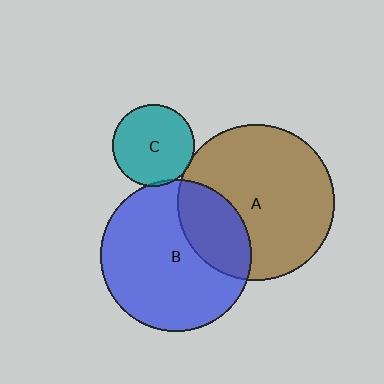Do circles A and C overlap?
Yes.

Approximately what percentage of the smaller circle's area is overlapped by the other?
Approximately 5%.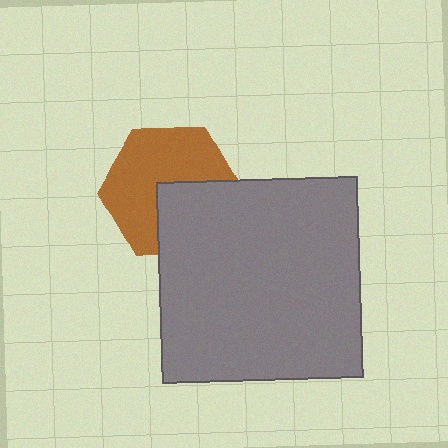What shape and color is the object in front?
The object in front is a gray square.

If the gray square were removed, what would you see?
You would see the complete brown hexagon.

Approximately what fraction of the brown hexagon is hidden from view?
Roughly 37% of the brown hexagon is hidden behind the gray square.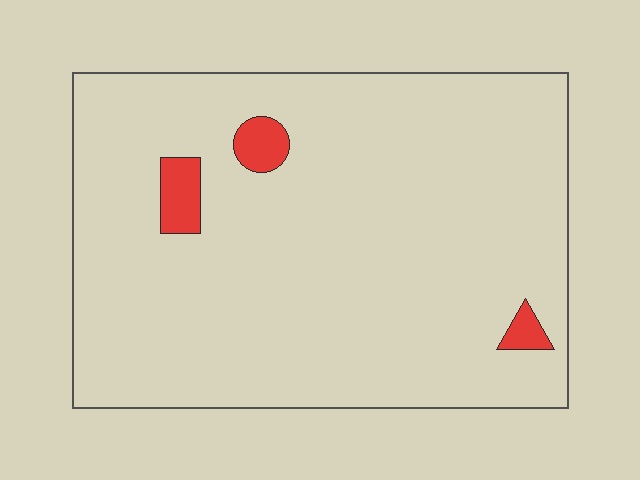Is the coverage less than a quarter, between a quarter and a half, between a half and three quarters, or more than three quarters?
Less than a quarter.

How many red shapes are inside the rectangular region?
3.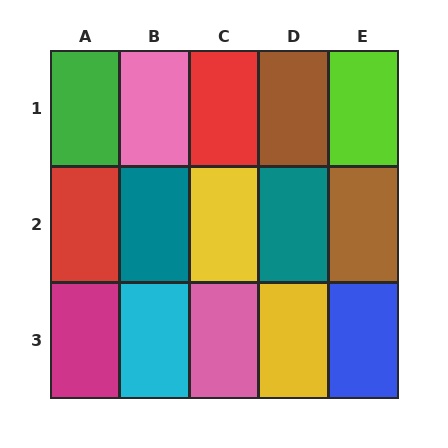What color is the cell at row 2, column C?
Yellow.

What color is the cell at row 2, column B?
Teal.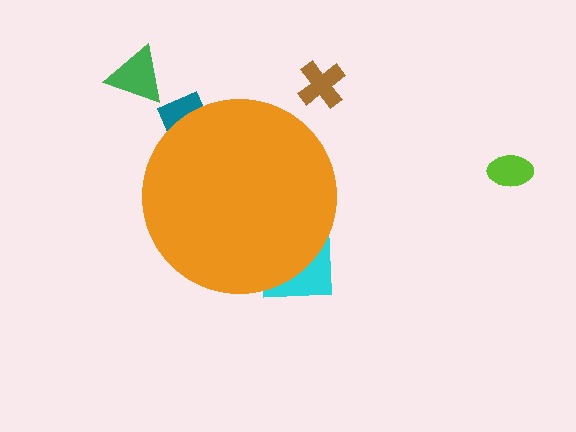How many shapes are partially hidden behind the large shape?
2 shapes are partially hidden.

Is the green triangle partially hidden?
No, the green triangle is fully visible.